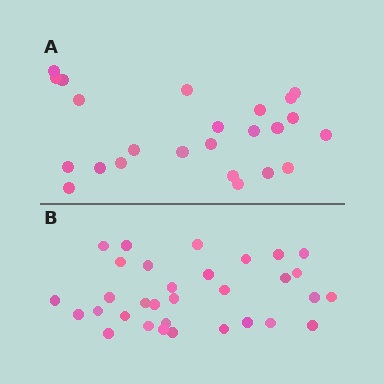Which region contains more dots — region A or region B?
Region B (the bottom region) has more dots.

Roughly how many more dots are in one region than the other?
Region B has roughly 8 or so more dots than region A.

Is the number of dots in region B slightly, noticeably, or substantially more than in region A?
Region B has noticeably more, but not dramatically so. The ratio is roughly 1.3 to 1.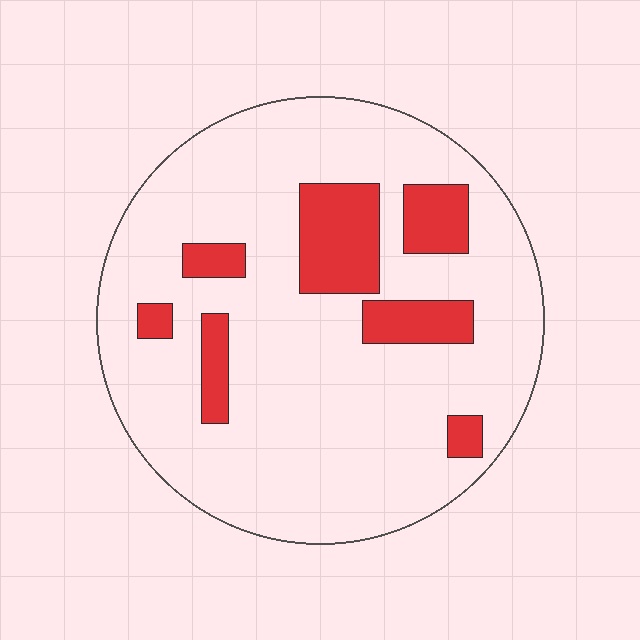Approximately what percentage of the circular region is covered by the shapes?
Approximately 15%.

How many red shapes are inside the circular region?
7.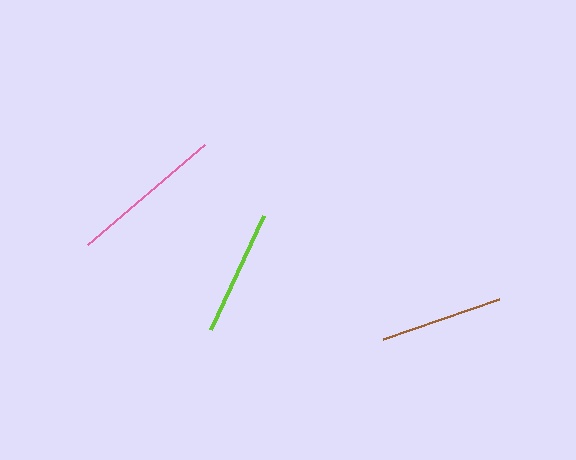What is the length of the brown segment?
The brown segment is approximately 123 pixels long.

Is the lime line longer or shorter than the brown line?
The lime line is longer than the brown line.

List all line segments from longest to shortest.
From longest to shortest: pink, lime, brown.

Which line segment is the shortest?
The brown line is the shortest at approximately 123 pixels.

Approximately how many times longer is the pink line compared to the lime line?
The pink line is approximately 1.2 times the length of the lime line.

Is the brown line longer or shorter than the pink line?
The pink line is longer than the brown line.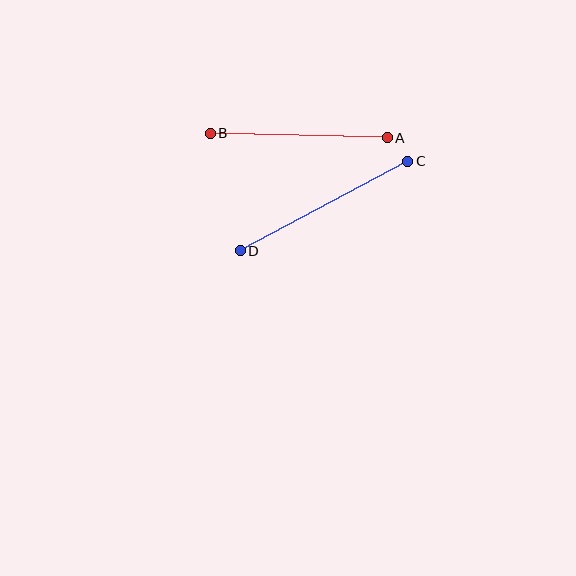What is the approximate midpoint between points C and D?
The midpoint is at approximately (324, 206) pixels.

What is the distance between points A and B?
The distance is approximately 177 pixels.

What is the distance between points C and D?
The distance is approximately 190 pixels.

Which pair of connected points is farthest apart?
Points C and D are farthest apart.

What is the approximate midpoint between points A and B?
The midpoint is at approximately (299, 135) pixels.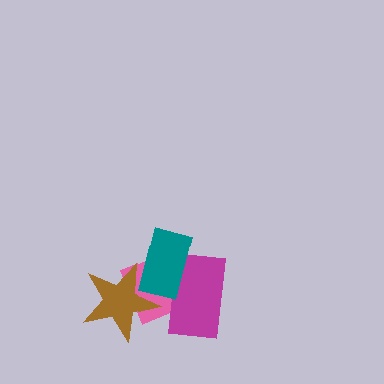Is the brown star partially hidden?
Yes, it is partially covered by another shape.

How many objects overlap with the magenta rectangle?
2 objects overlap with the magenta rectangle.